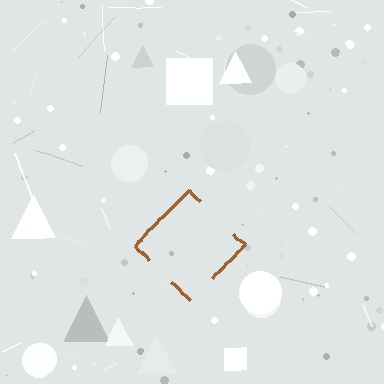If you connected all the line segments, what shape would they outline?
They would outline a diamond.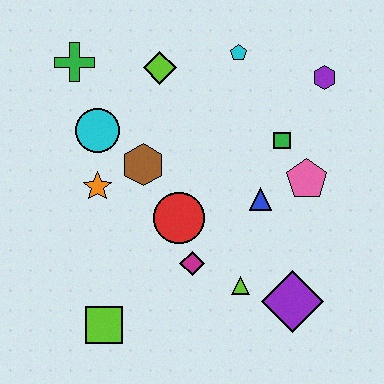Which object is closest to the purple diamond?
The lime triangle is closest to the purple diamond.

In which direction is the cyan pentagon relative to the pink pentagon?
The cyan pentagon is above the pink pentagon.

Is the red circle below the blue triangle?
Yes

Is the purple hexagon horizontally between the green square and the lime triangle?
No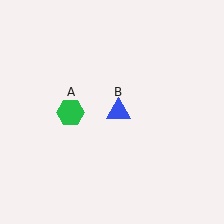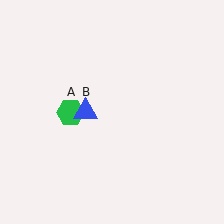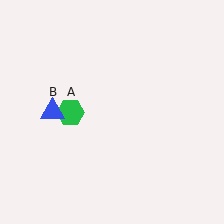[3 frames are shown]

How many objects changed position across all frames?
1 object changed position: blue triangle (object B).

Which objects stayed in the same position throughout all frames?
Green hexagon (object A) remained stationary.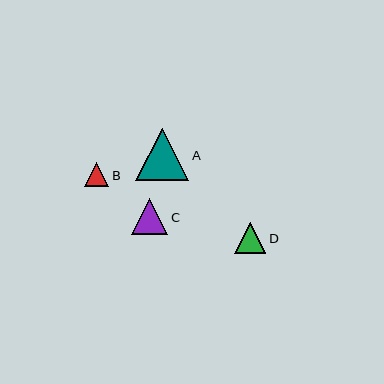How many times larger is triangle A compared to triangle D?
Triangle A is approximately 1.7 times the size of triangle D.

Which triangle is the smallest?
Triangle B is the smallest with a size of approximately 24 pixels.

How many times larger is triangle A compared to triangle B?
Triangle A is approximately 2.2 times the size of triangle B.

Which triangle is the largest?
Triangle A is the largest with a size of approximately 53 pixels.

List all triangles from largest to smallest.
From largest to smallest: A, C, D, B.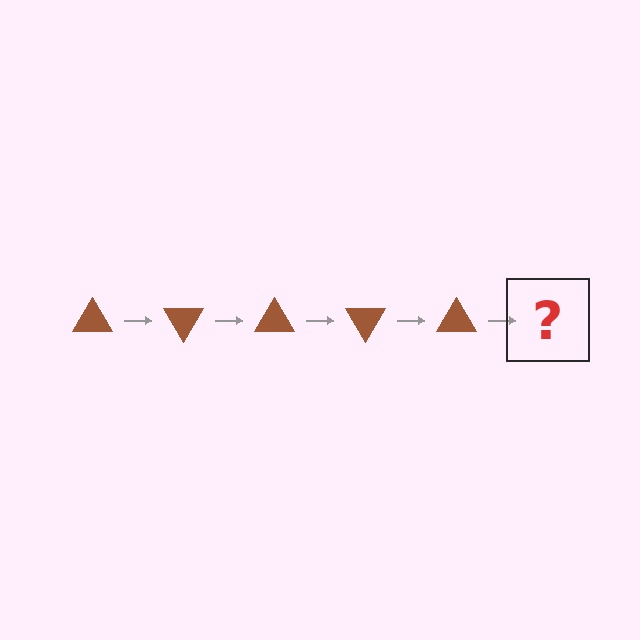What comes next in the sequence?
The next element should be a brown triangle rotated 300 degrees.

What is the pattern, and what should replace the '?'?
The pattern is that the triangle rotates 60 degrees each step. The '?' should be a brown triangle rotated 300 degrees.